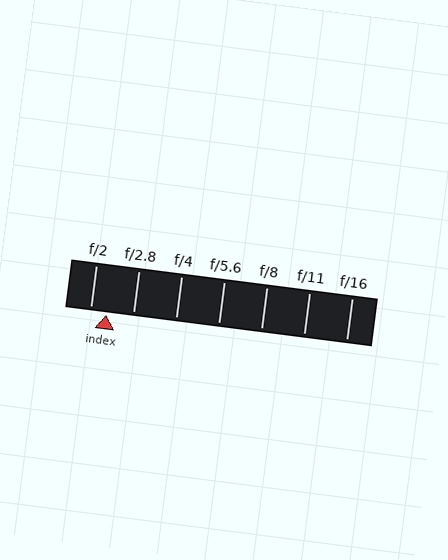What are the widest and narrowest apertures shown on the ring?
The widest aperture shown is f/2 and the narrowest is f/16.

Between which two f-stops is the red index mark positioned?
The index mark is between f/2 and f/2.8.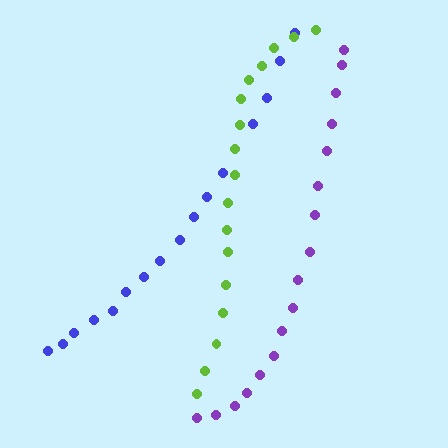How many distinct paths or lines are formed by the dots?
There are 3 distinct paths.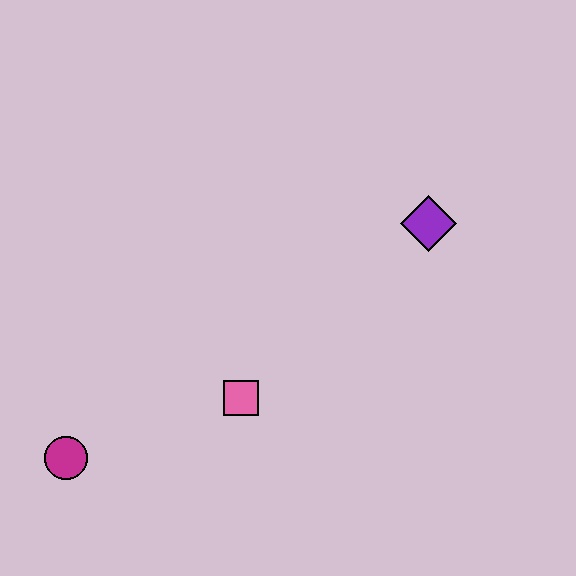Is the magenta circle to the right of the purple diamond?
No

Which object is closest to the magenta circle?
The pink square is closest to the magenta circle.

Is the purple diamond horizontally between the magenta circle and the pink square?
No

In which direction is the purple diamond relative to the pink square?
The purple diamond is to the right of the pink square.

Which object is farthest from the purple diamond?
The magenta circle is farthest from the purple diamond.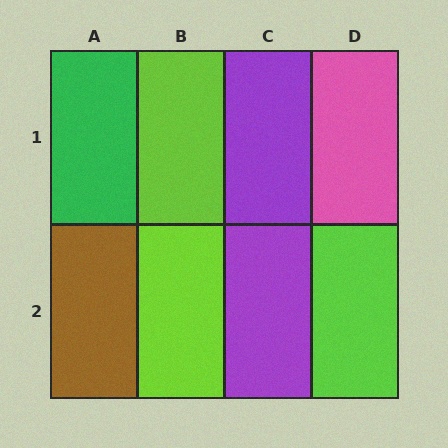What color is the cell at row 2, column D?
Lime.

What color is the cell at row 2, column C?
Purple.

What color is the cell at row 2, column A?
Brown.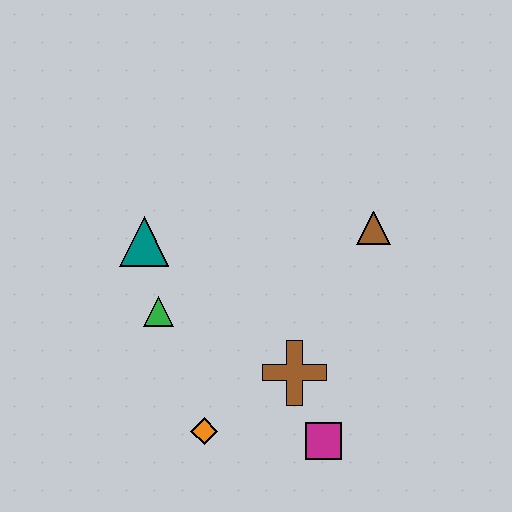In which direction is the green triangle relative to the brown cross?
The green triangle is to the left of the brown cross.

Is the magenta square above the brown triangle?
No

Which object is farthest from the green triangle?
The brown triangle is farthest from the green triangle.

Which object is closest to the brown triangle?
The brown cross is closest to the brown triangle.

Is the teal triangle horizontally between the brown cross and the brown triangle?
No